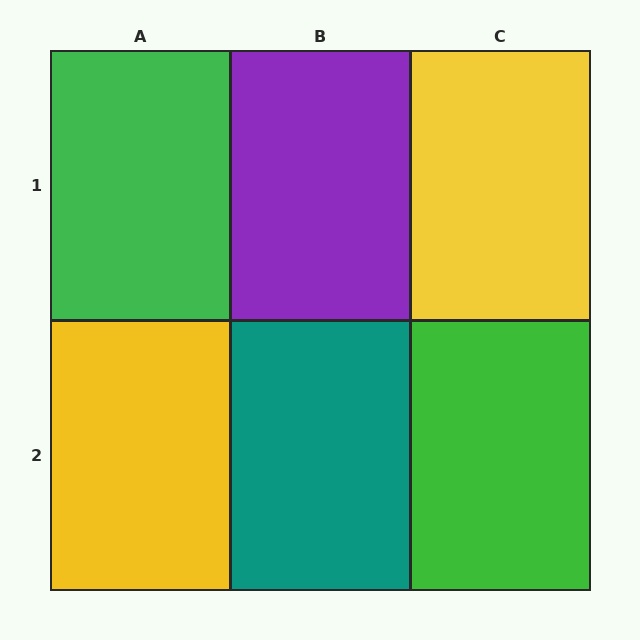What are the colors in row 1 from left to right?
Green, purple, yellow.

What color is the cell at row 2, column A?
Yellow.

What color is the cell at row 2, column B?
Teal.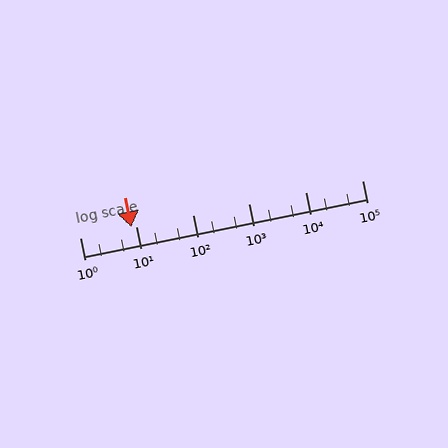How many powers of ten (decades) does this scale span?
The scale spans 5 decades, from 1 to 100000.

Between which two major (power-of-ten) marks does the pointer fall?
The pointer is between 1 and 10.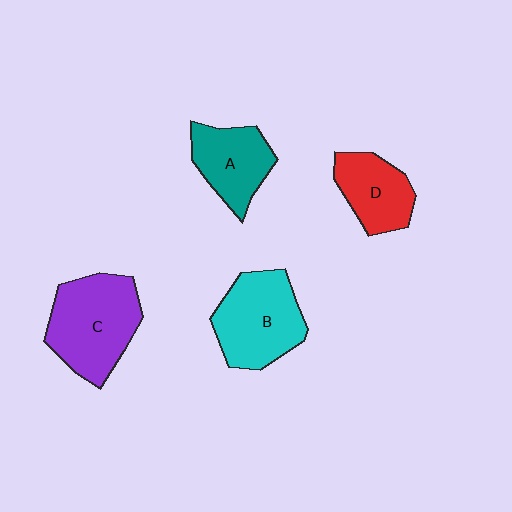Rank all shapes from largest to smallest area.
From largest to smallest: C (purple), B (cyan), A (teal), D (red).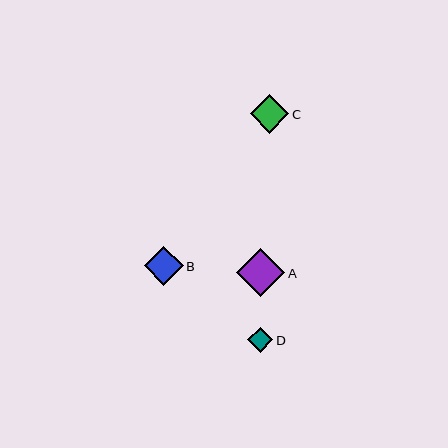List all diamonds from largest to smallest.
From largest to smallest: A, B, C, D.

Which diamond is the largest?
Diamond A is the largest with a size of approximately 48 pixels.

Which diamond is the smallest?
Diamond D is the smallest with a size of approximately 25 pixels.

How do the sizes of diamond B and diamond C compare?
Diamond B and diamond C are approximately the same size.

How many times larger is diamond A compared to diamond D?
Diamond A is approximately 1.9 times the size of diamond D.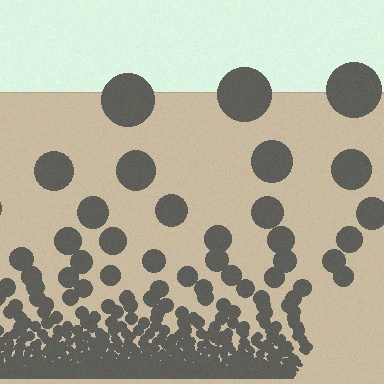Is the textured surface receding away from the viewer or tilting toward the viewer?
The surface appears to tilt toward the viewer. Texture elements get larger and sparser toward the top.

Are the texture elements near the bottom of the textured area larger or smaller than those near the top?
Smaller. The gradient is inverted — elements near the bottom are smaller and denser.